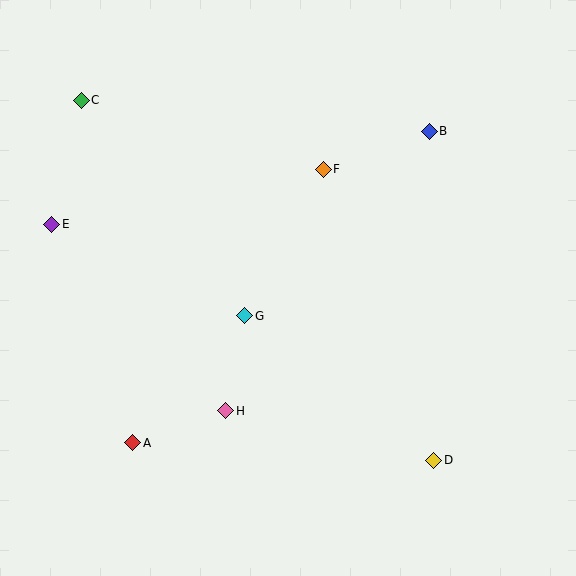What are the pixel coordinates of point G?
Point G is at (245, 316).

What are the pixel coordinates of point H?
Point H is at (226, 411).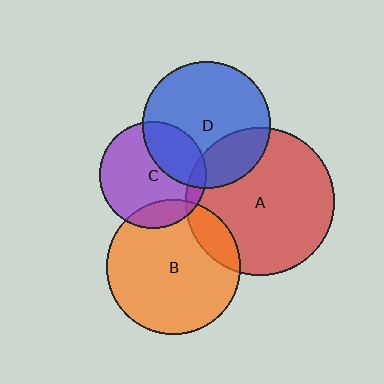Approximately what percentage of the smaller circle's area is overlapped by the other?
Approximately 15%.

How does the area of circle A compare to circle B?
Approximately 1.2 times.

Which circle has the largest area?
Circle A (red).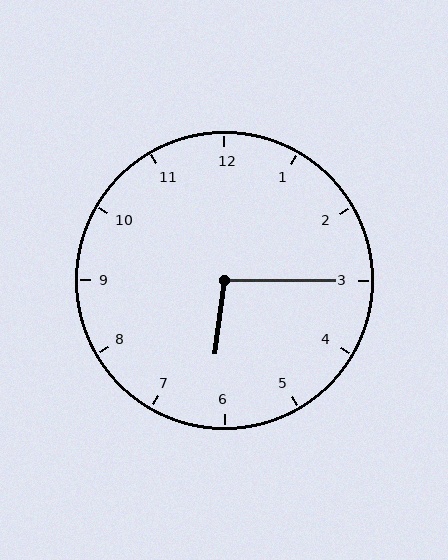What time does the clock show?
6:15.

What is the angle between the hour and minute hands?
Approximately 98 degrees.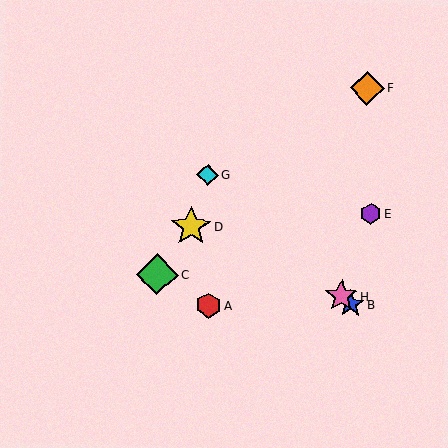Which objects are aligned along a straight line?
Objects B, G, H are aligned along a straight line.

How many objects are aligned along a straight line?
3 objects (B, G, H) are aligned along a straight line.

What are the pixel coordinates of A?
Object A is at (208, 305).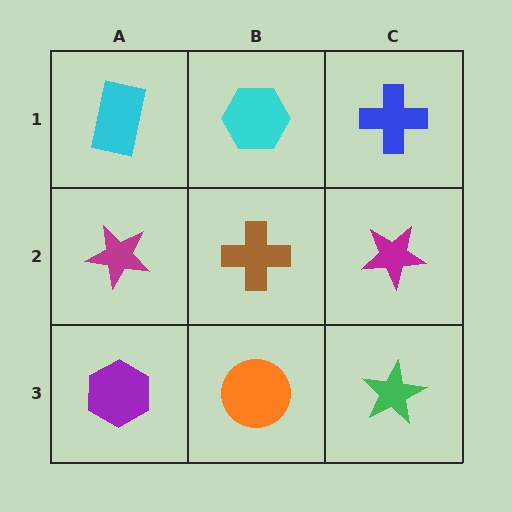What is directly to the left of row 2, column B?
A magenta star.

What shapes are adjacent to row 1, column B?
A brown cross (row 2, column B), a cyan rectangle (row 1, column A), a blue cross (row 1, column C).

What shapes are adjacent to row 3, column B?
A brown cross (row 2, column B), a purple hexagon (row 3, column A), a green star (row 3, column C).